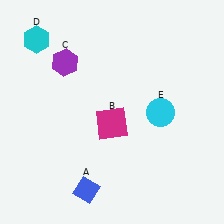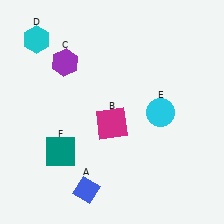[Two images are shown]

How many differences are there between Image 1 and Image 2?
There is 1 difference between the two images.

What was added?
A teal square (F) was added in Image 2.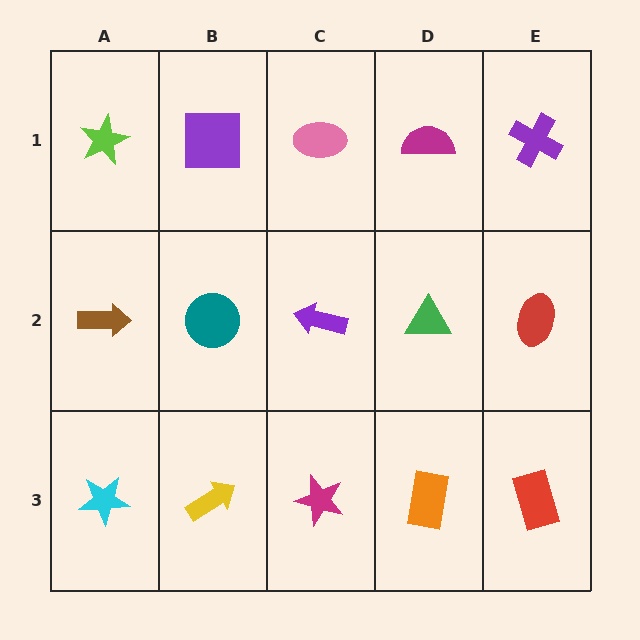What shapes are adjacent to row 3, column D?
A green triangle (row 2, column D), a magenta star (row 3, column C), a red rectangle (row 3, column E).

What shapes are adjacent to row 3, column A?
A brown arrow (row 2, column A), a yellow arrow (row 3, column B).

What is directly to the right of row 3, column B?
A magenta star.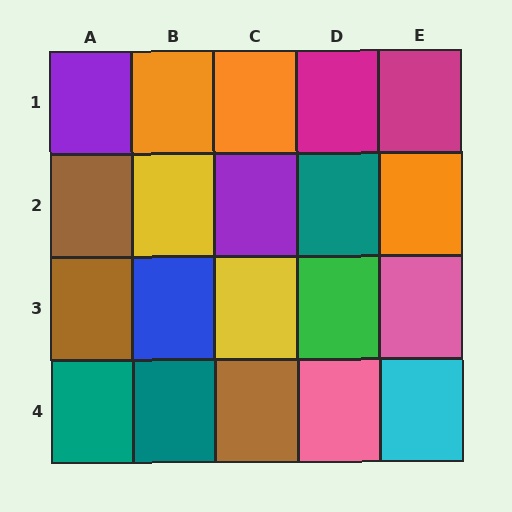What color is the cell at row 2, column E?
Orange.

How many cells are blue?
1 cell is blue.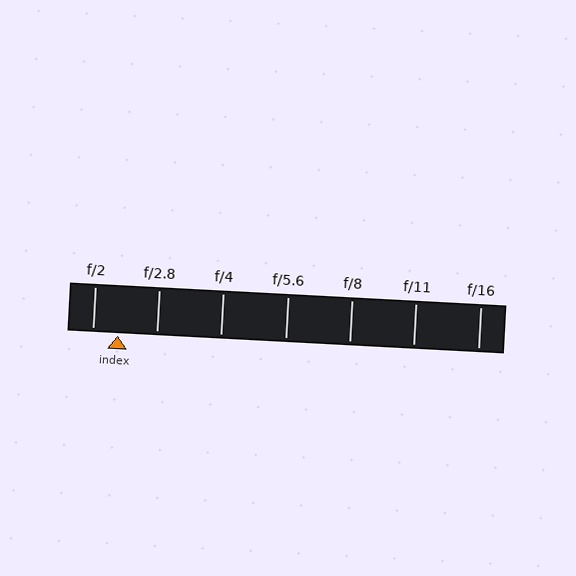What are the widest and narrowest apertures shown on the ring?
The widest aperture shown is f/2 and the narrowest is f/16.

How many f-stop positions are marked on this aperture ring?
There are 7 f-stop positions marked.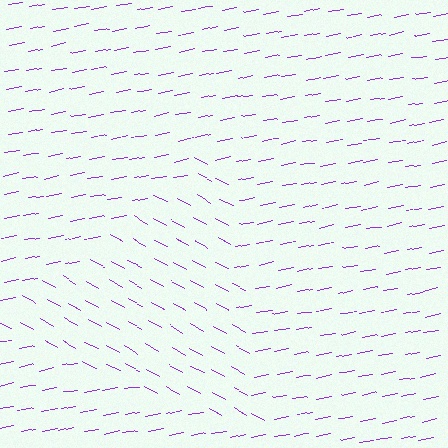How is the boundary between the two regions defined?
The boundary is defined purely by a change in line orientation (approximately 39 degrees difference). All lines are the same color and thickness.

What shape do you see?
I see a triangle.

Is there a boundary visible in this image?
Yes, there is a texture boundary formed by a change in line orientation.